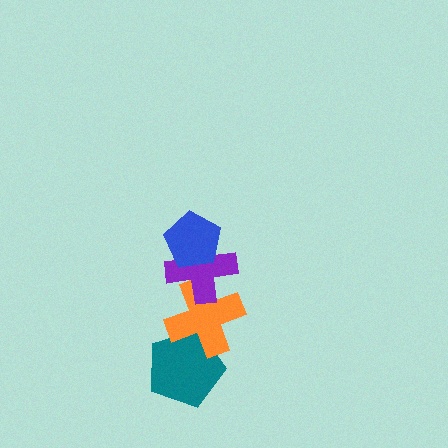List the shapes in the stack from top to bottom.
From top to bottom: the blue pentagon, the purple cross, the orange cross, the teal pentagon.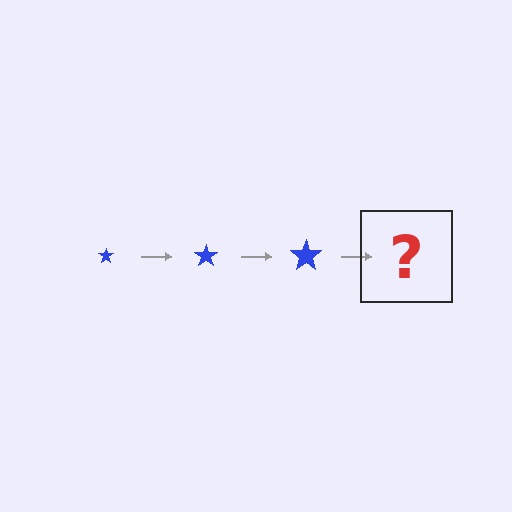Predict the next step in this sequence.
The next step is a blue star, larger than the previous one.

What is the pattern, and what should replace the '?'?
The pattern is that the star gets progressively larger each step. The '?' should be a blue star, larger than the previous one.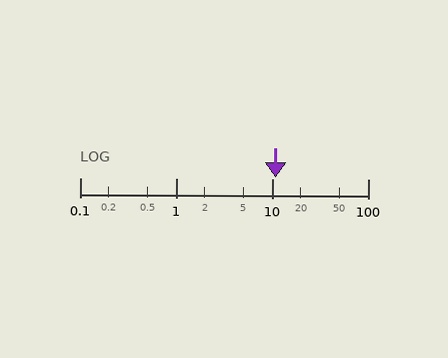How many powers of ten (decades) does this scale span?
The scale spans 3 decades, from 0.1 to 100.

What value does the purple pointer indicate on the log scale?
The pointer indicates approximately 11.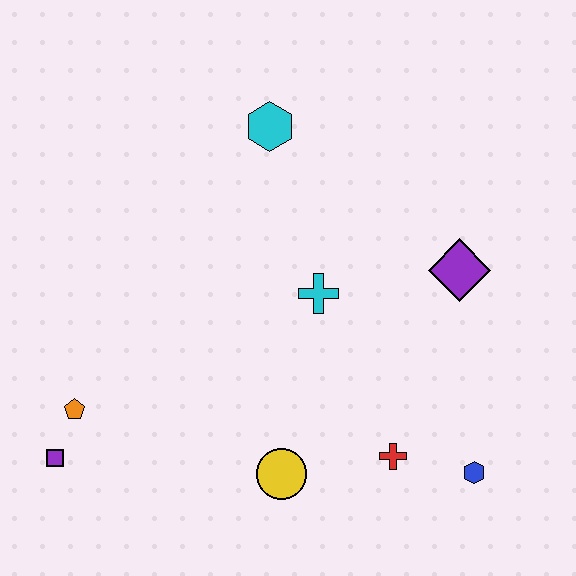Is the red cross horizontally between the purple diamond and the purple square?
Yes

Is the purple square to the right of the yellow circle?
No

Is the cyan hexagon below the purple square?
No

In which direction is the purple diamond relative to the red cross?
The purple diamond is above the red cross.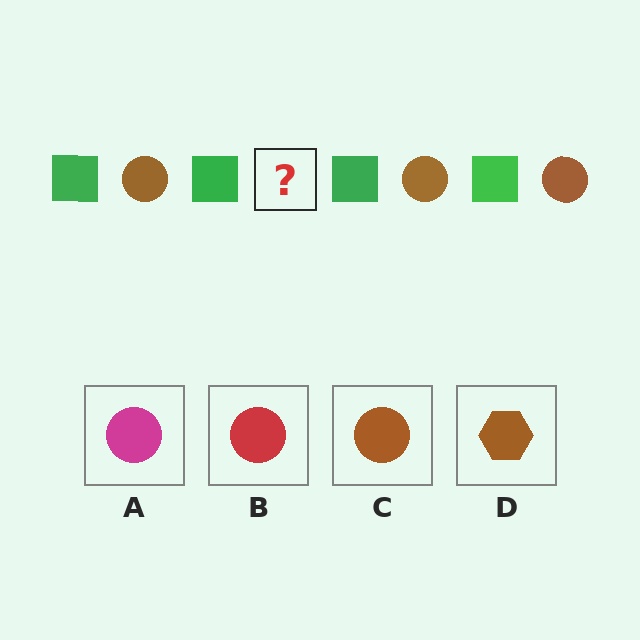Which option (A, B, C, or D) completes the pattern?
C.